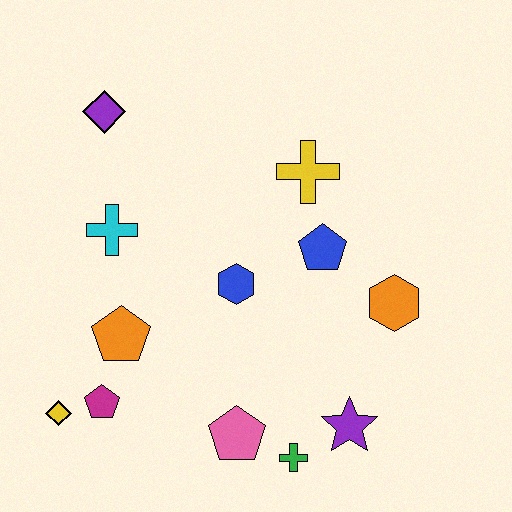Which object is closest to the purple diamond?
The cyan cross is closest to the purple diamond.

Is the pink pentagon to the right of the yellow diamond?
Yes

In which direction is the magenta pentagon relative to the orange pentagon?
The magenta pentagon is below the orange pentagon.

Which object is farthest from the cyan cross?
The purple star is farthest from the cyan cross.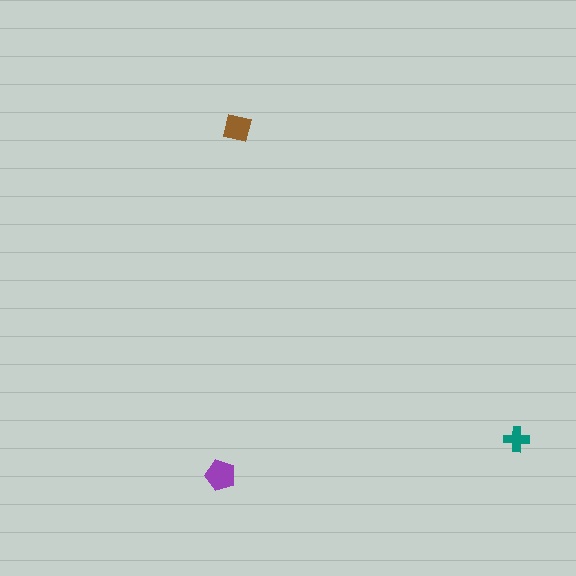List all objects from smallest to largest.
The teal cross, the brown square, the purple pentagon.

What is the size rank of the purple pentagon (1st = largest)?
1st.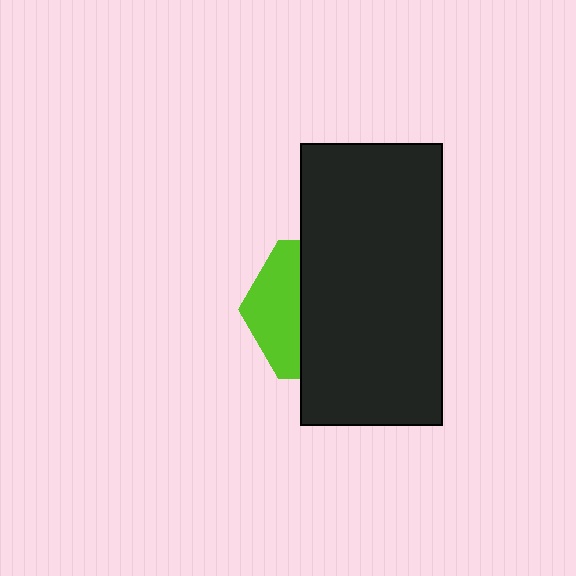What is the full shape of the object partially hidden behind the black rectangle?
The partially hidden object is a lime hexagon.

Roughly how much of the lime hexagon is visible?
A small part of it is visible (roughly 34%).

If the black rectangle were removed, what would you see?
You would see the complete lime hexagon.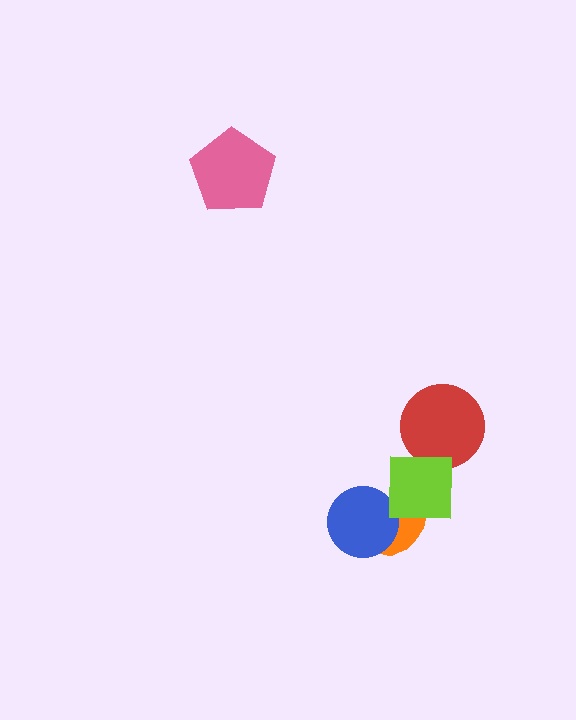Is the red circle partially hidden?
Yes, it is partially covered by another shape.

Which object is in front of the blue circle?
The lime square is in front of the blue circle.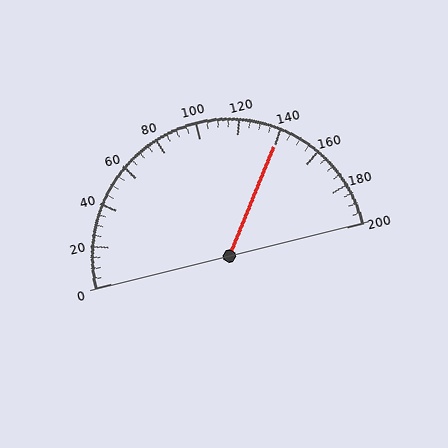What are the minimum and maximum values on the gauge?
The gauge ranges from 0 to 200.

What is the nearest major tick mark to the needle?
The nearest major tick mark is 140.